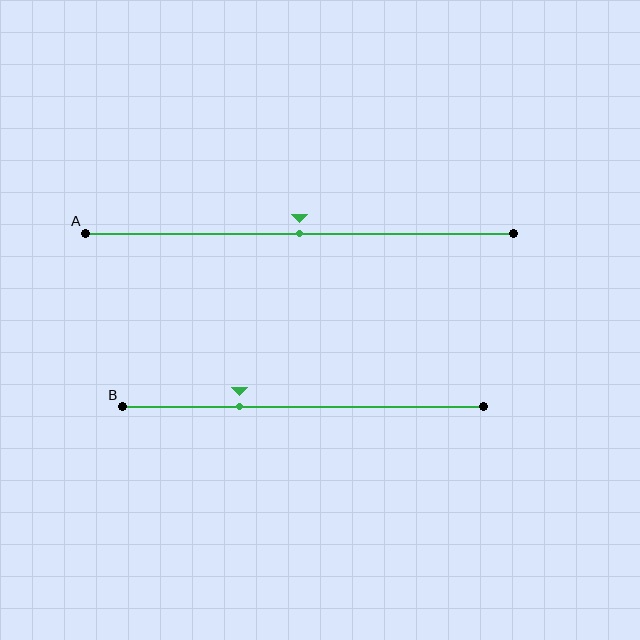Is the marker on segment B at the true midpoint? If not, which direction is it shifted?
No, the marker on segment B is shifted to the left by about 18% of the segment length.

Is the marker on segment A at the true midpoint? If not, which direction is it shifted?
Yes, the marker on segment A is at the true midpoint.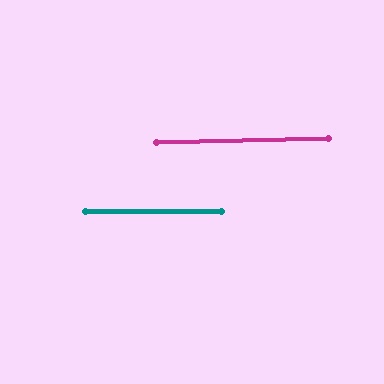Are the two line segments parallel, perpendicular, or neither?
Parallel — their directions differ by only 1.0°.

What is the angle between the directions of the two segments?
Approximately 1 degree.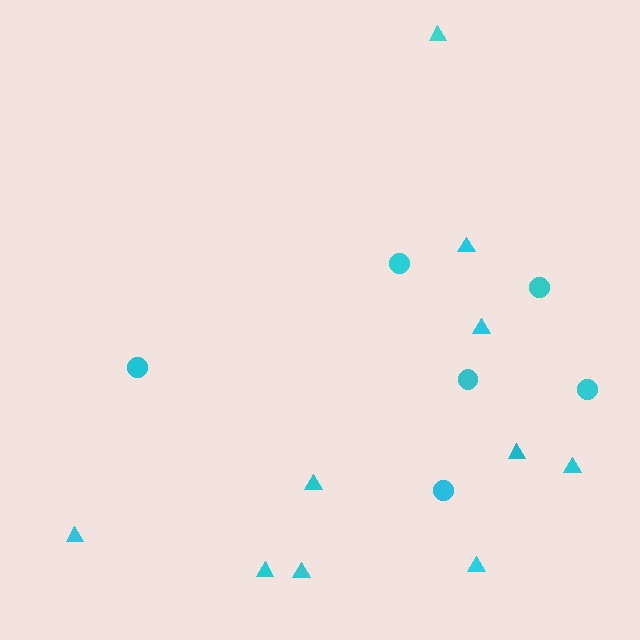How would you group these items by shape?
There are 2 groups: one group of circles (6) and one group of triangles (10).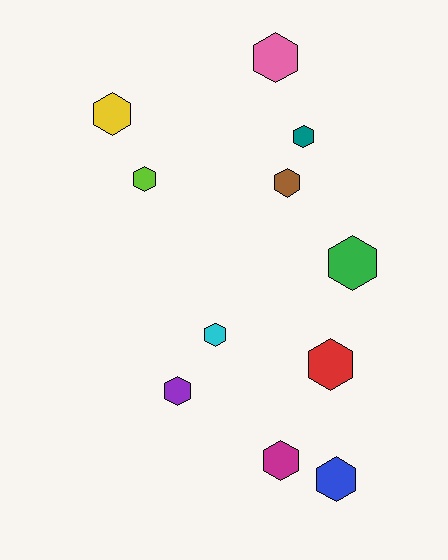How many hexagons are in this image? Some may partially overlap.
There are 11 hexagons.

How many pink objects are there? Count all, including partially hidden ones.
There is 1 pink object.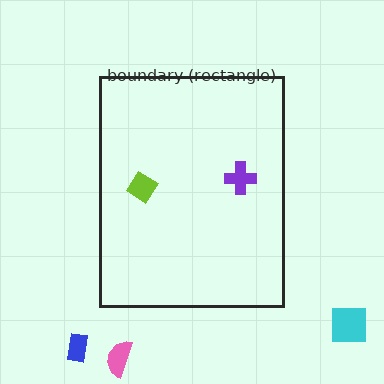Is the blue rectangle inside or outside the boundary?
Outside.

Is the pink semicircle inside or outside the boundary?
Outside.